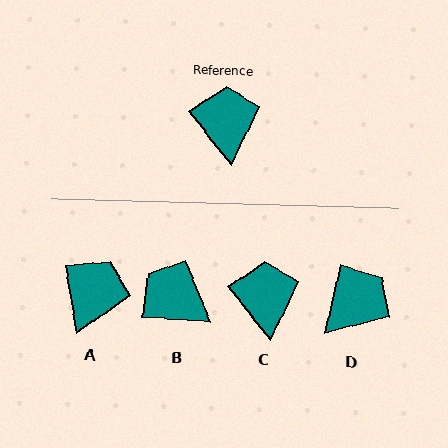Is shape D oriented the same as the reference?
No, it is off by about 50 degrees.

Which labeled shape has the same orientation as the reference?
C.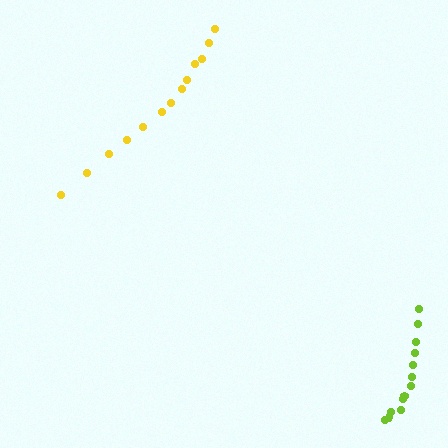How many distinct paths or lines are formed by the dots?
There are 2 distinct paths.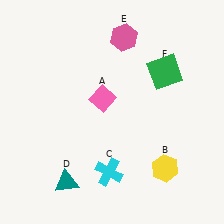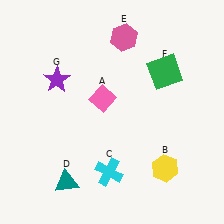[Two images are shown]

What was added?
A purple star (G) was added in Image 2.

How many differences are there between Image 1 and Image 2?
There is 1 difference between the two images.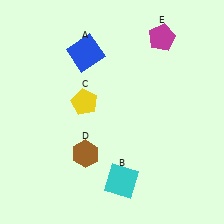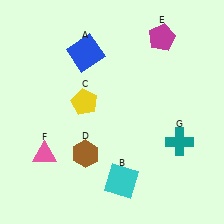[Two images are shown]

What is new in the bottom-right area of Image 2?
A teal cross (G) was added in the bottom-right area of Image 2.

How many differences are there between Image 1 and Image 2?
There are 2 differences between the two images.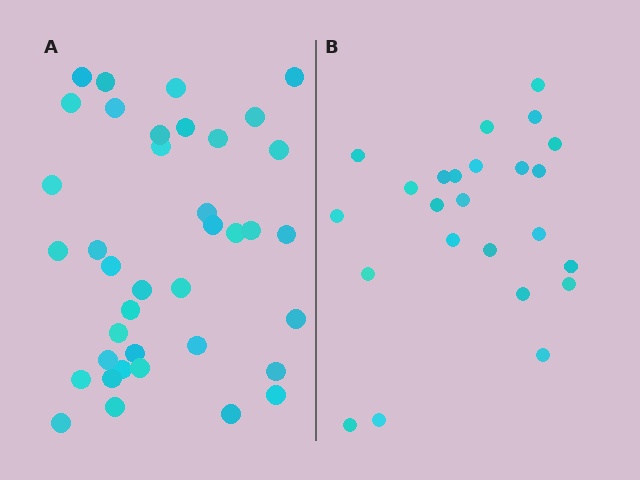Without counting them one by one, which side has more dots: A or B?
Region A (the left region) has more dots.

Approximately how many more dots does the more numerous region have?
Region A has approximately 15 more dots than region B.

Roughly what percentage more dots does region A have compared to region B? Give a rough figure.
About 60% more.